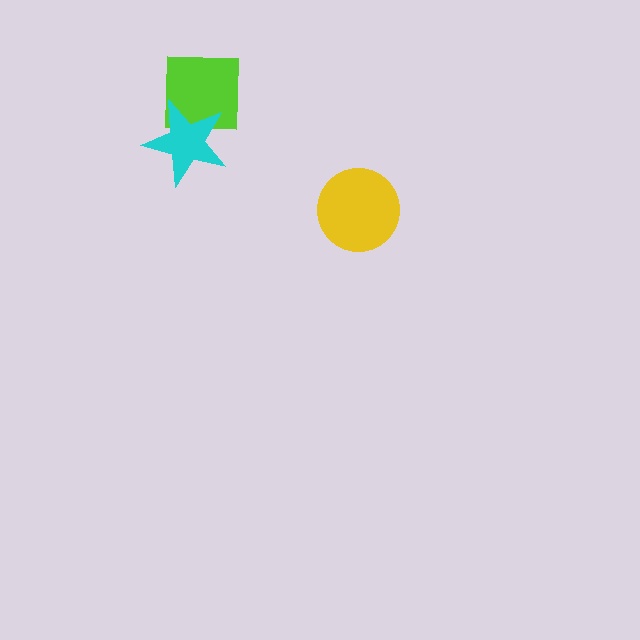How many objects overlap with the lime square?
1 object overlaps with the lime square.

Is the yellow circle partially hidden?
No, no other shape covers it.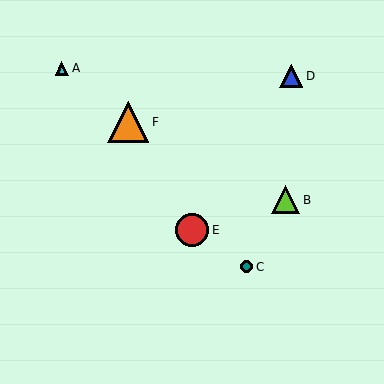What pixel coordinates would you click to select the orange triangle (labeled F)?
Click at (128, 122) to select the orange triangle F.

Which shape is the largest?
The orange triangle (labeled F) is the largest.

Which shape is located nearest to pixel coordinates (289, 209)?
The lime triangle (labeled B) at (286, 200) is nearest to that location.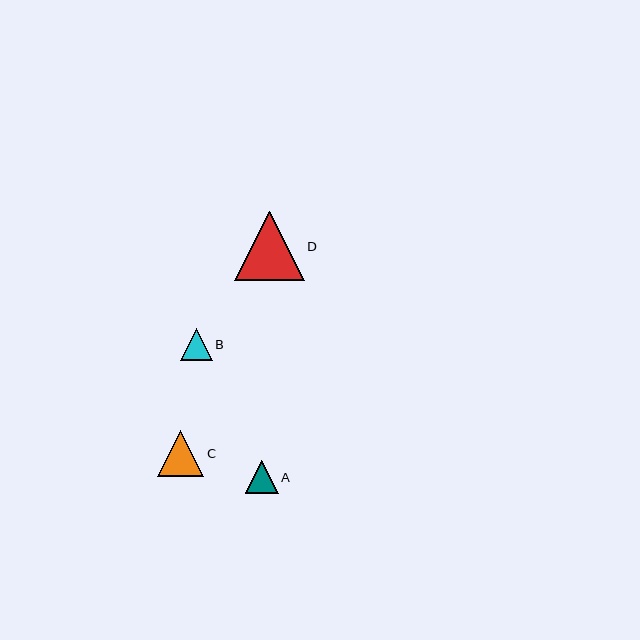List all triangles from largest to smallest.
From largest to smallest: D, C, A, B.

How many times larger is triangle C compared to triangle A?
Triangle C is approximately 1.4 times the size of triangle A.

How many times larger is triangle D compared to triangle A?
Triangle D is approximately 2.1 times the size of triangle A.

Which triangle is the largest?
Triangle D is the largest with a size of approximately 69 pixels.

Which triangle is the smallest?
Triangle B is the smallest with a size of approximately 32 pixels.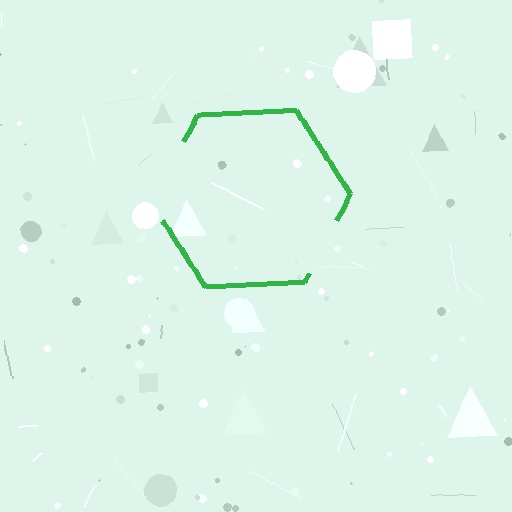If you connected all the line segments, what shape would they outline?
They would outline a hexagon.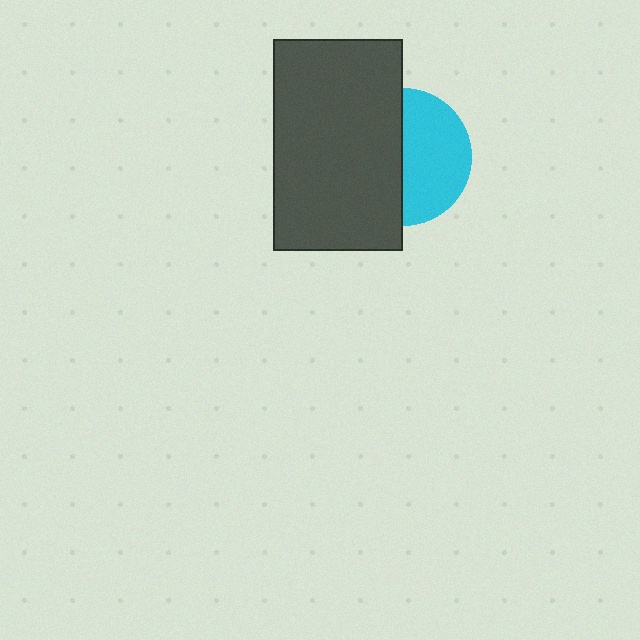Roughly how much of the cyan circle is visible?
About half of it is visible (roughly 50%).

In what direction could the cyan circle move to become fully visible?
The cyan circle could move right. That would shift it out from behind the dark gray rectangle entirely.